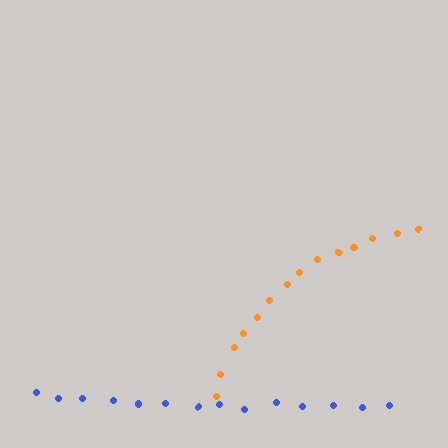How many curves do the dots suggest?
There are 2 distinct paths.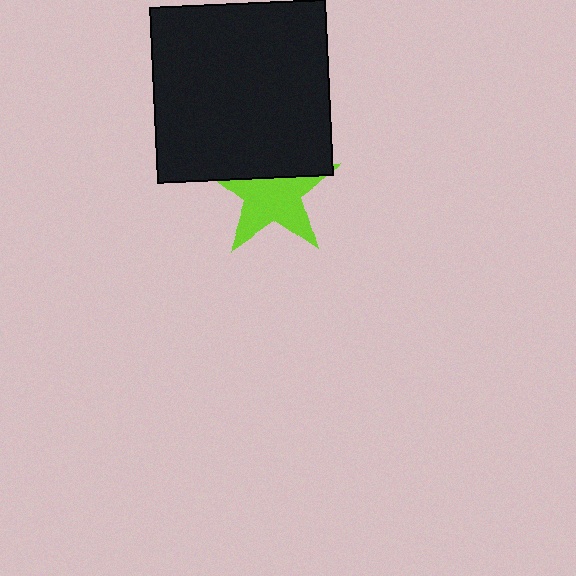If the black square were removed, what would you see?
You would see the complete lime star.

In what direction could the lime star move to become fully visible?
The lime star could move down. That would shift it out from behind the black square entirely.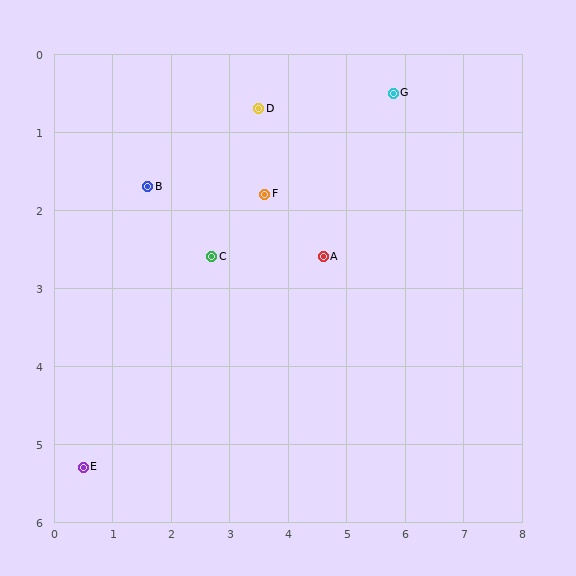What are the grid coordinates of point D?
Point D is at approximately (3.5, 0.7).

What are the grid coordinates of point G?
Point G is at approximately (5.8, 0.5).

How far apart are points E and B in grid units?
Points E and B are about 3.8 grid units apart.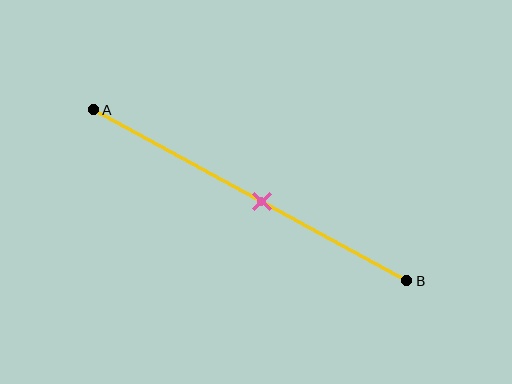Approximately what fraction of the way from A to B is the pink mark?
The pink mark is approximately 55% of the way from A to B.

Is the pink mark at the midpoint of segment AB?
No, the mark is at about 55% from A, not at the 50% midpoint.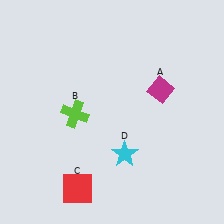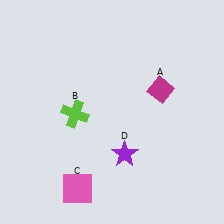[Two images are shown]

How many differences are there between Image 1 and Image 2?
There are 2 differences between the two images.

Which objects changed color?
C changed from red to pink. D changed from cyan to purple.